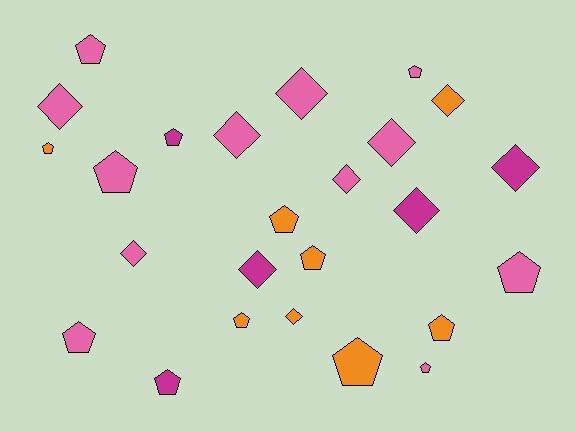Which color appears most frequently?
Pink, with 12 objects.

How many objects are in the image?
There are 25 objects.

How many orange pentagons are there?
There are 6 orange pentagons.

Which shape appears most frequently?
Pentagon, with 14 objects.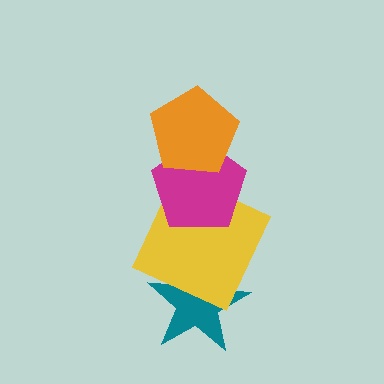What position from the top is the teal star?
The teal star is 4th from the top.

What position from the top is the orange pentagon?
The orange pentagon is 1st from the top.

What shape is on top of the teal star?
The yellow square is on top of the teal star.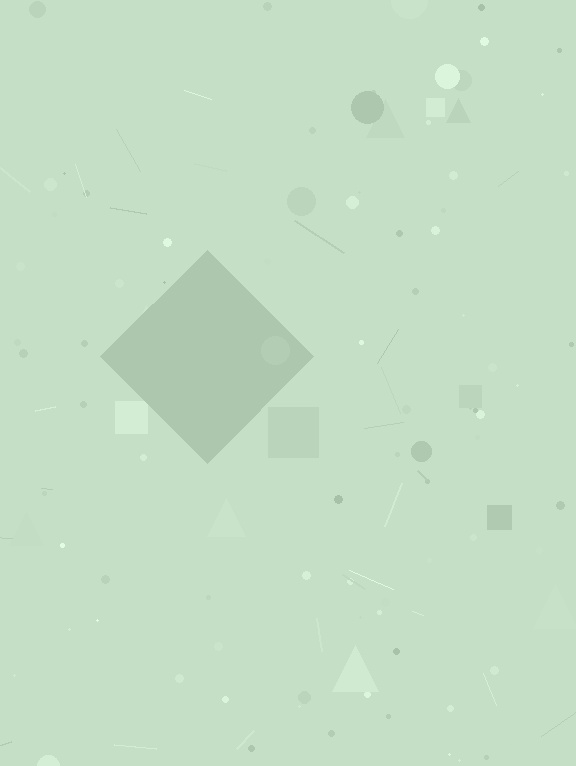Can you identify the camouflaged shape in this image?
The camouflaged shape is a diamond.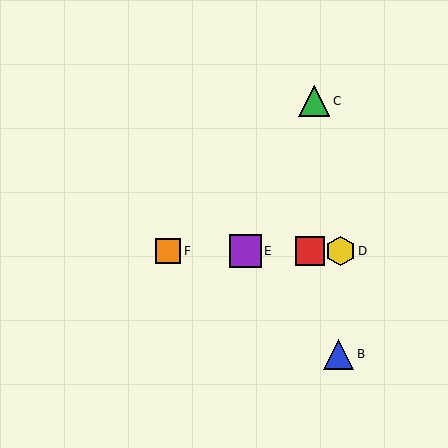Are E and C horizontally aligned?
No, E is at y≈251 and C is at y≈101.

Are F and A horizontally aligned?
Yes, both are at y≈251.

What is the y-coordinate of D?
Object D is at y≈251.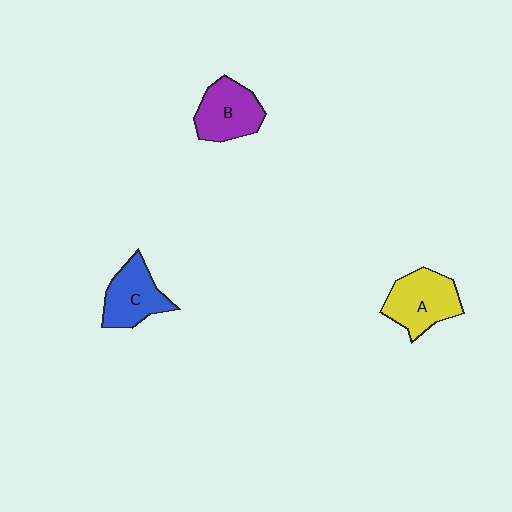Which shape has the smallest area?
Shape C (blue).